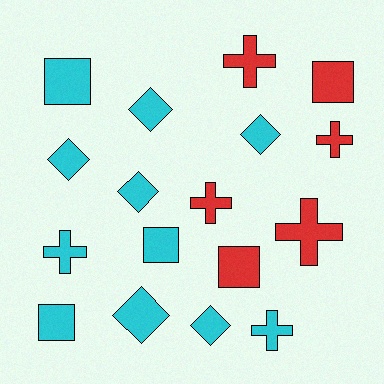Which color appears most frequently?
Cyan, with 11 objects.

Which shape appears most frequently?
Diamond, with 6 objects.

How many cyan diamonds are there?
There are 6 cyan diamonds.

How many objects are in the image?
There are 17 objects.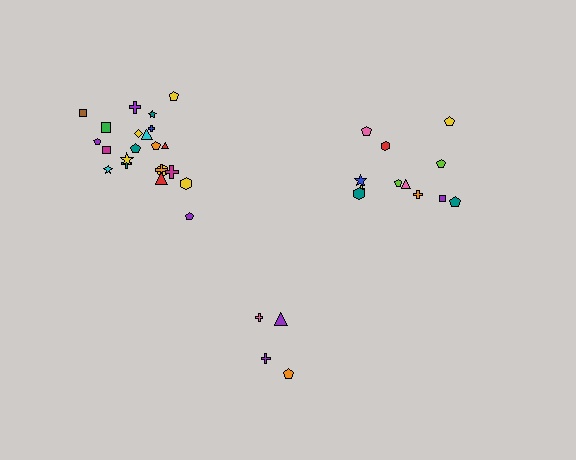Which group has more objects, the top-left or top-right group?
The top-left group.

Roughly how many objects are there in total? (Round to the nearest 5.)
Roughly 40 objects in total.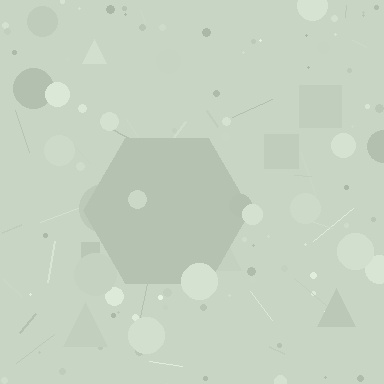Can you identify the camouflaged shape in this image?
The camouflaged shape is a hexagon.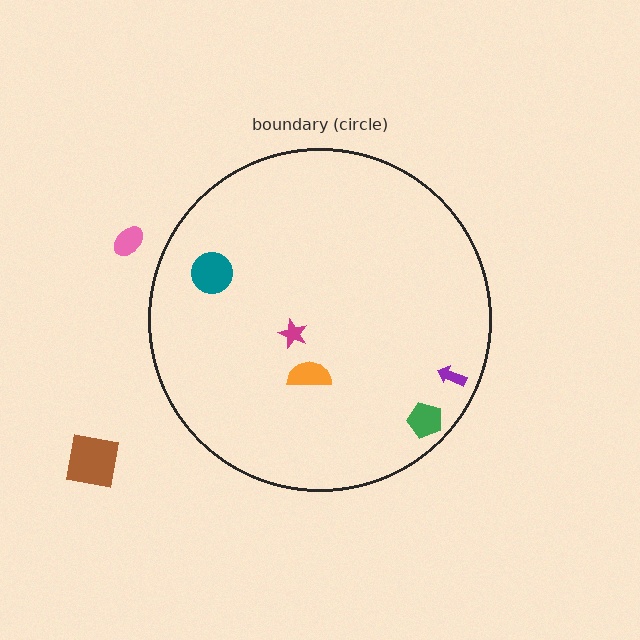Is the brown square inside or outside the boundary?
Outside.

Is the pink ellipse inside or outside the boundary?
Outside.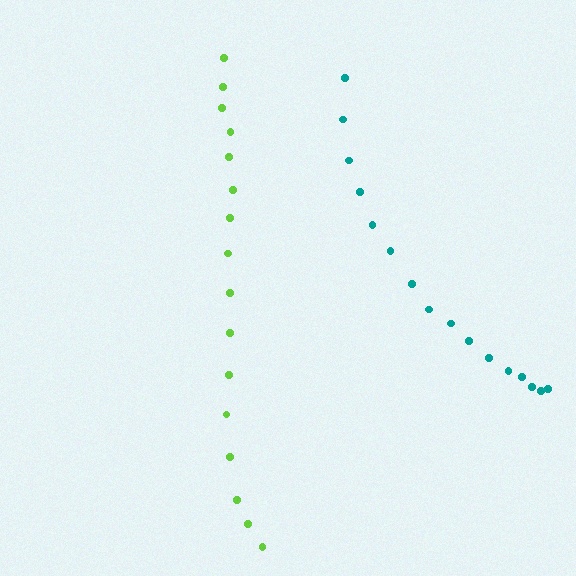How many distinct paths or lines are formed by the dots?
There are 2 distinct paths.